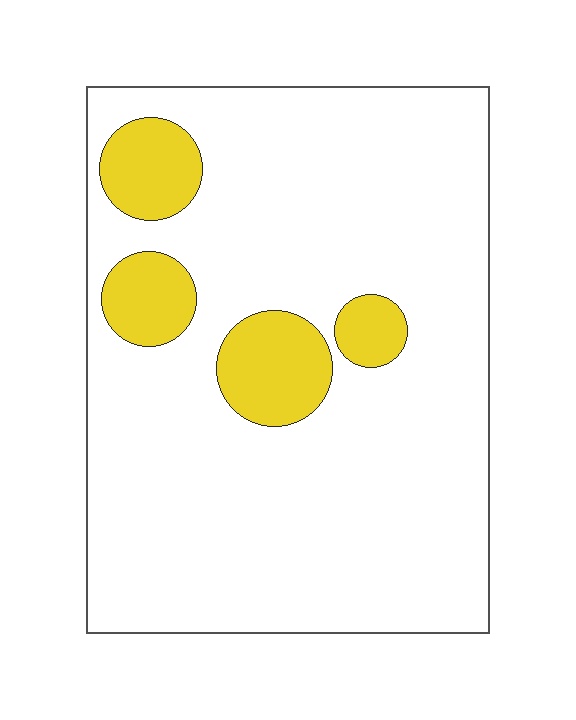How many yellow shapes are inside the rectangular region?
4.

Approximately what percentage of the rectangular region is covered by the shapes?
Approximately 15%.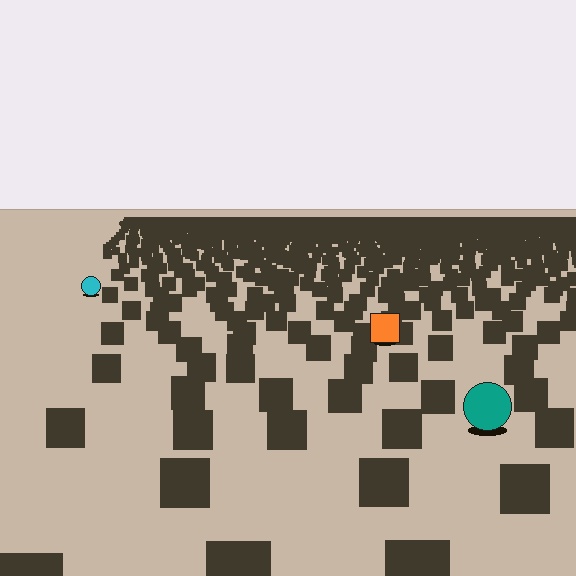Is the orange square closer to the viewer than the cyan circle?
Yes. The orange square is closer — you can tell from the texture gradient: the ground texture is coarser near it.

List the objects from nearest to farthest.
From nearest to farthest: the teal circle, the orange square, the cyan circle.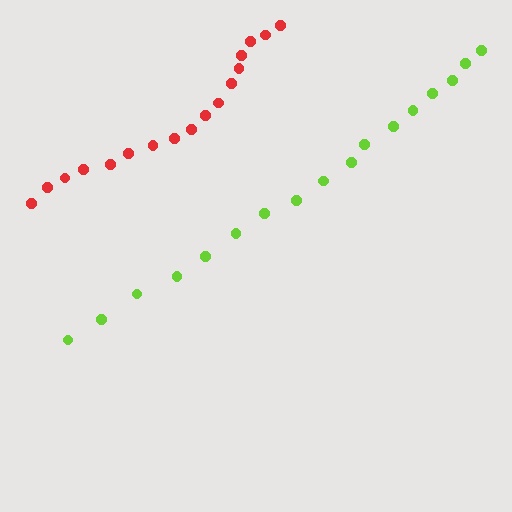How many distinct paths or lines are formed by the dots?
There are 2 distinct paths.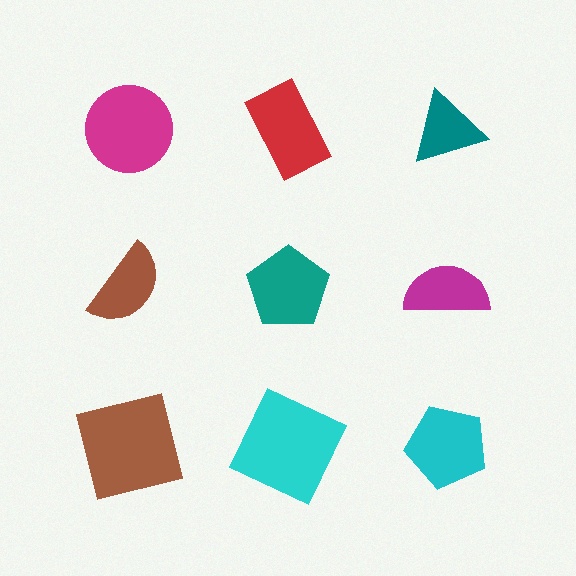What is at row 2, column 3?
A magenta semicircle.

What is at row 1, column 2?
A red rectangle.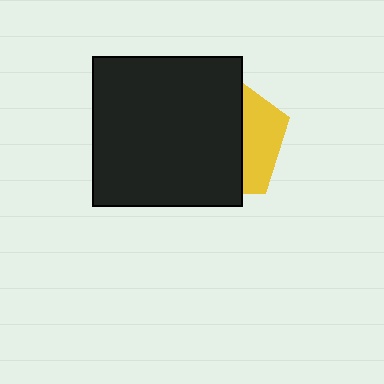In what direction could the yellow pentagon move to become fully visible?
The yellow pentagon could move right. That would shift it out from behind the black square entirely.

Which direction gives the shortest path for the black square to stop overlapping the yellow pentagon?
Moving left gives the shortest separation.